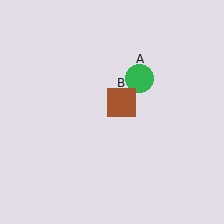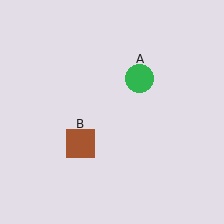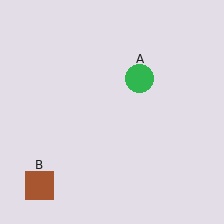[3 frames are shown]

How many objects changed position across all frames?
1 object changed position: brown square (object B).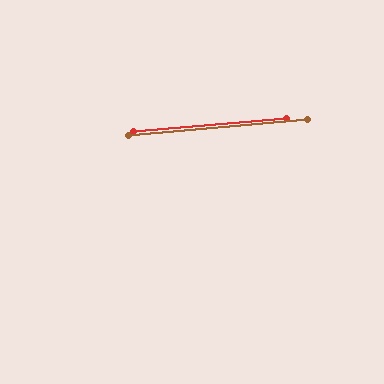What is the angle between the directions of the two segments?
Approximately 0 degrees.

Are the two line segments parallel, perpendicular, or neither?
Parallel — their directions differ by only 0.1°.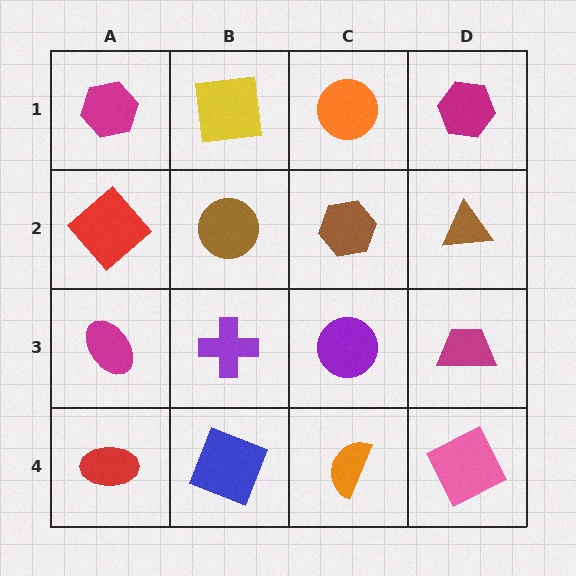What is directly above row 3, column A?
A red diamond.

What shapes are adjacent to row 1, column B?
A brown circle (row 2, column B), a magenta hexagon (row 1, column A), an orange circle (row 1, column C).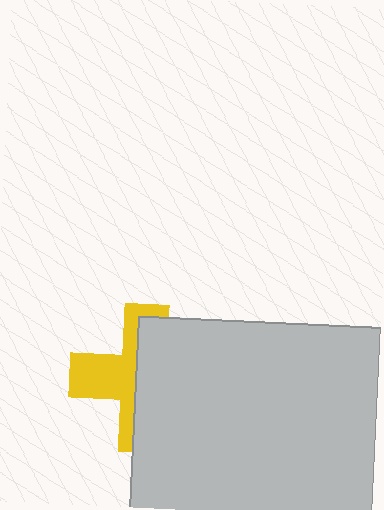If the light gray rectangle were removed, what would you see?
You would see the complete yellow cross.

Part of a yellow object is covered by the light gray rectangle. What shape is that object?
It is a cross.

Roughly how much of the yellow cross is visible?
A small part of it is visible (roughly 43%).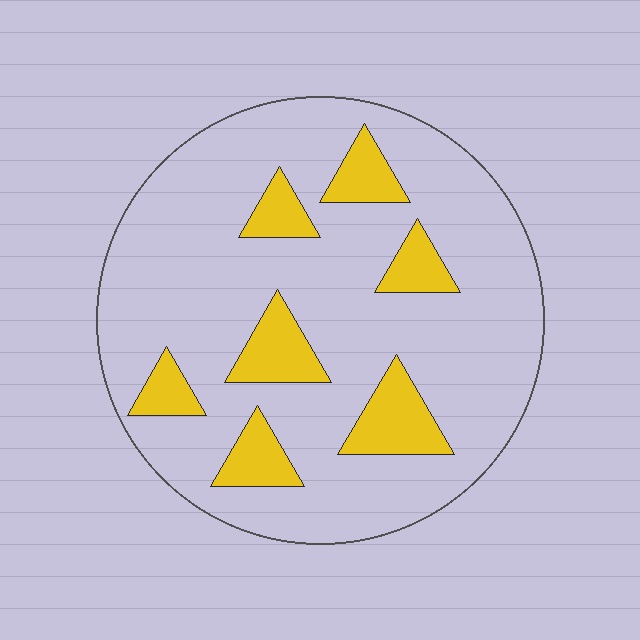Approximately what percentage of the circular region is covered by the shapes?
Approximately 20%.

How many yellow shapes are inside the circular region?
7.